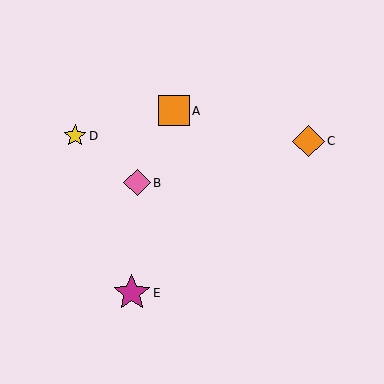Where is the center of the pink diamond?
The center of the pink diamond is at (137, 183).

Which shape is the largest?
The magenta star (labeled E) is the largest.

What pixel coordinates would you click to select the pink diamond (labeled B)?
Click at (137, 183) to select the pink diamond B.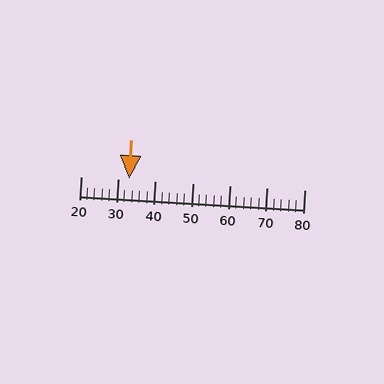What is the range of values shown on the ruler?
The ruler shows values from 20 to 80.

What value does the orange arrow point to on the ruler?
The orange arrow points to approximately 33.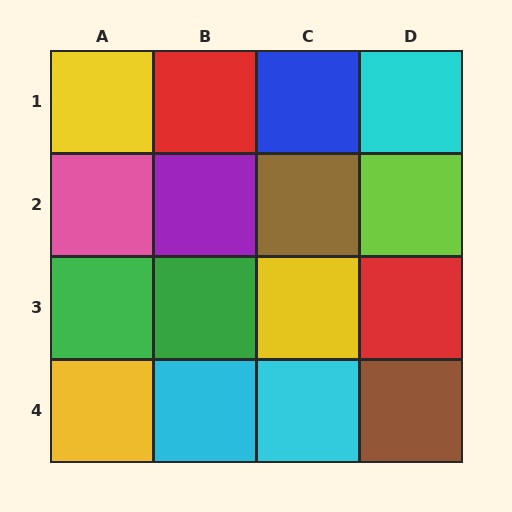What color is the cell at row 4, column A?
Yellow.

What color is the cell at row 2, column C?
Brown.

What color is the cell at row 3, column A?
Green.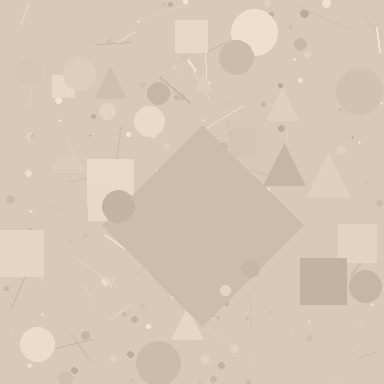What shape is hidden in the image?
A diamond is hidden in the image.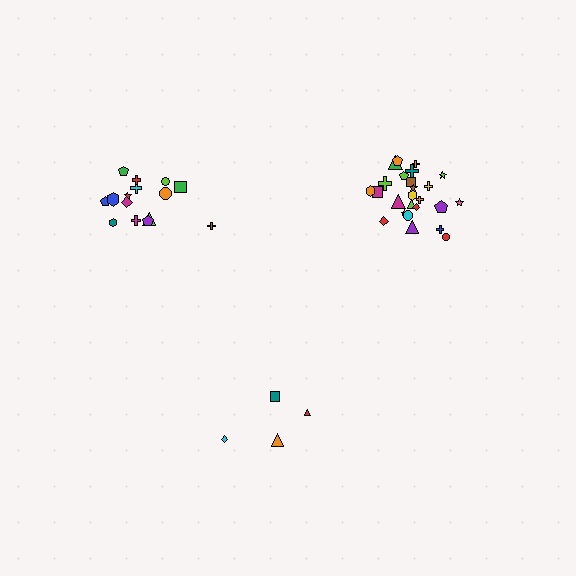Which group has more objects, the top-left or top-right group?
The top-right group.